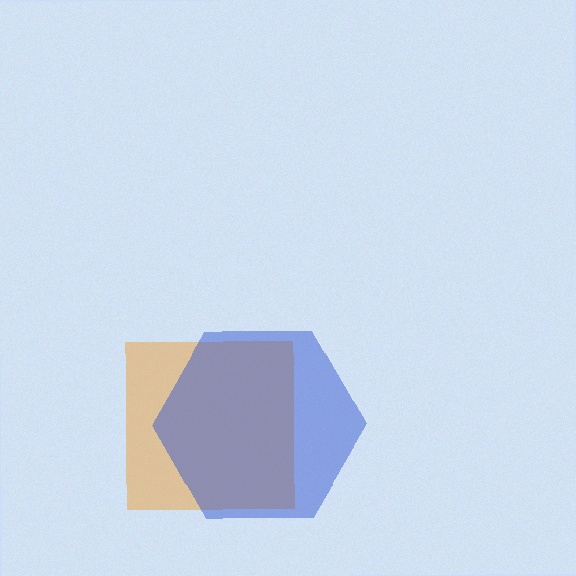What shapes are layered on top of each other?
The layered shapes are: an orange square, a blue hexagon.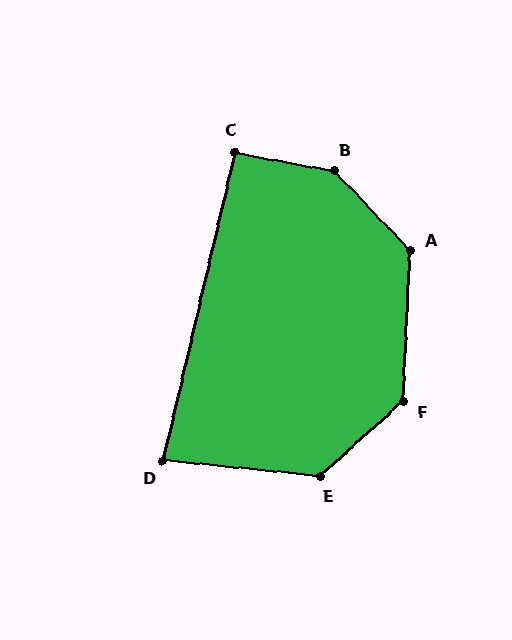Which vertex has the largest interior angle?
B, at approximately 143 degrees.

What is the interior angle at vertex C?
Approximately 93 degrees (approximately right).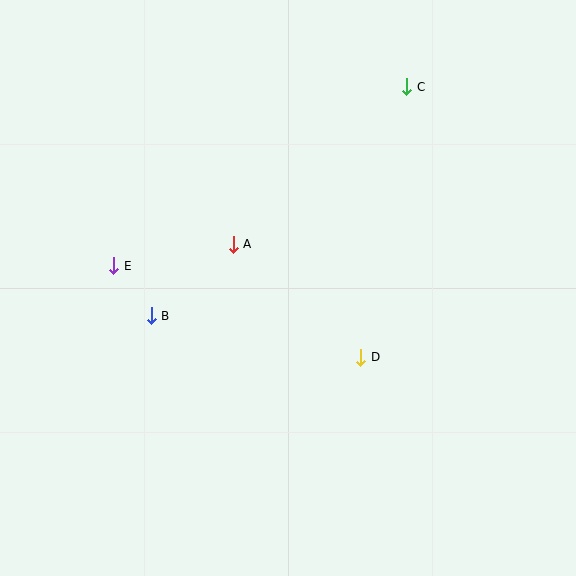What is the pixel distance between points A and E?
The distance between A and E is 121 pixels.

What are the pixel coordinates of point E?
Point E is at (114, 266).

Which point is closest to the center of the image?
Point A at (233, 244) is closest to the center.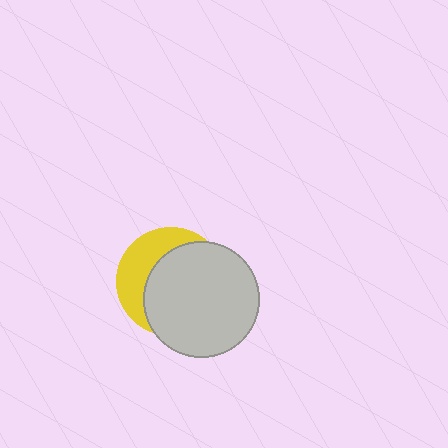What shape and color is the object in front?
The object in front is a light gray circle.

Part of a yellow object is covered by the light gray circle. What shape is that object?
It is a circle.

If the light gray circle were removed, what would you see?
You would see the complete yellow circle.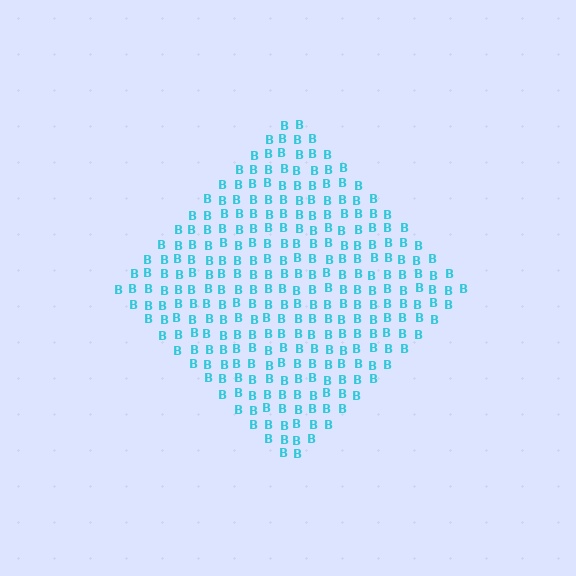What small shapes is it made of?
It is made of small letter B's.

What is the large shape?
The large shape is a diamond.